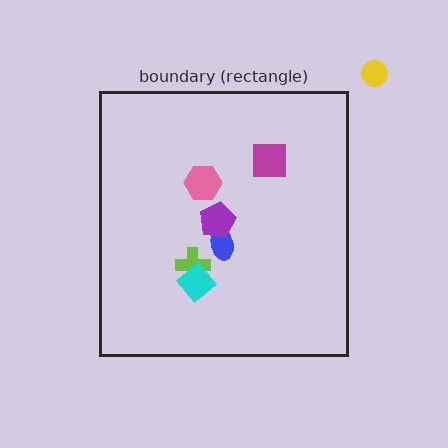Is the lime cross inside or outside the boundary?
Inside.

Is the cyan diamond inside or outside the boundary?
Inside.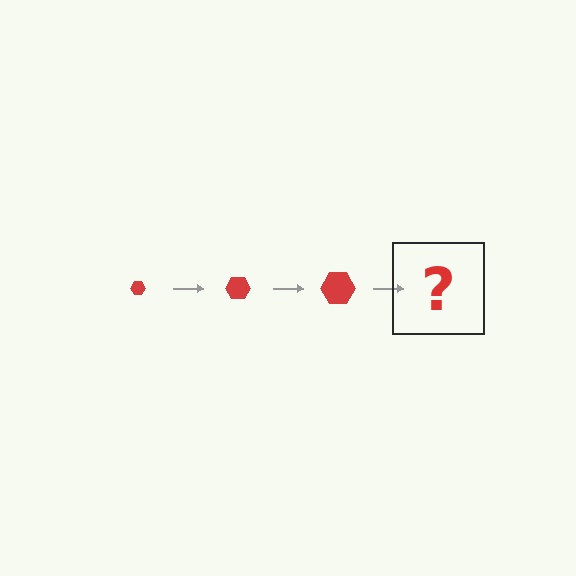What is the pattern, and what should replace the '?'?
The pattern is that the hexagon gets progressively larger each step. The '?' should be a red hexagon, larger than the previous one.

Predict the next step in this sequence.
The next step is a red hexagon, larger than the previous one.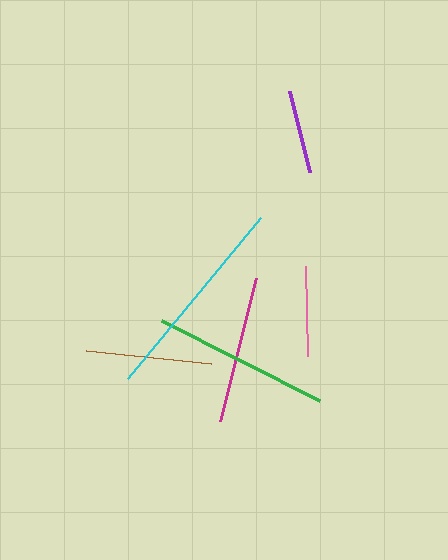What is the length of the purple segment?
The purple segment is approximately 83 pixels long.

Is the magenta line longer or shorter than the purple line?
The magenta line is longer than the purple line.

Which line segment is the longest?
The cyan line is the longest at approximately 208 pixels.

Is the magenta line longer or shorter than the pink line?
The magenta line is longer than the pink line.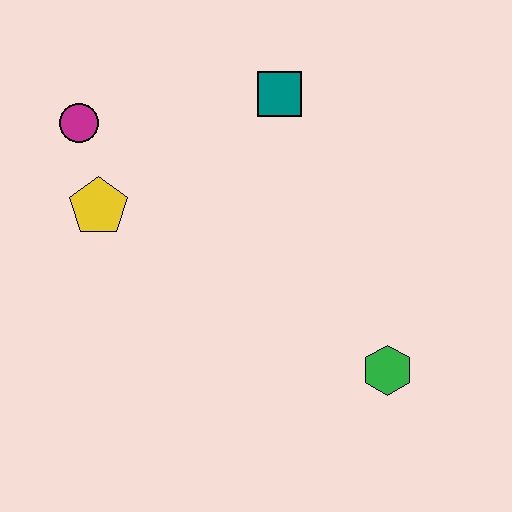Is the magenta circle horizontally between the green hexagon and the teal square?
No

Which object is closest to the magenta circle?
The yellow pentagon is closest to the magenta circle.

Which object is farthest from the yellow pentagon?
The green hexagon is farthest from the yellow pentagon.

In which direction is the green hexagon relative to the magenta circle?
The green hexagon is to the right of the magenta circle.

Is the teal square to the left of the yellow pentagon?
No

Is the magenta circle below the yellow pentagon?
No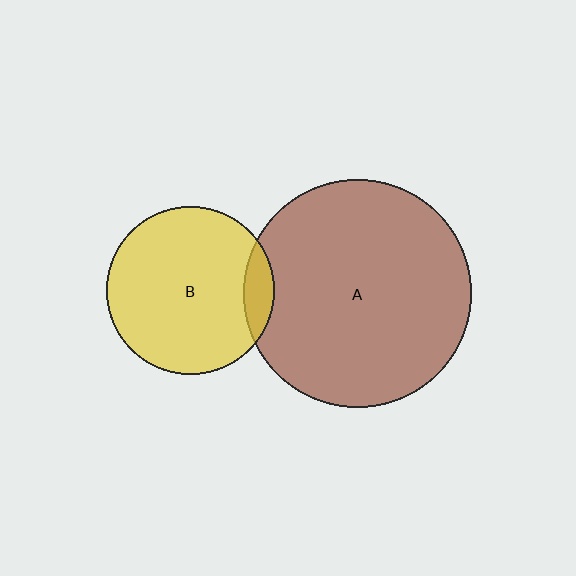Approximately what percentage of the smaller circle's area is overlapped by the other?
Approximately 10%.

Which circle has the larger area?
Circle A (brown).